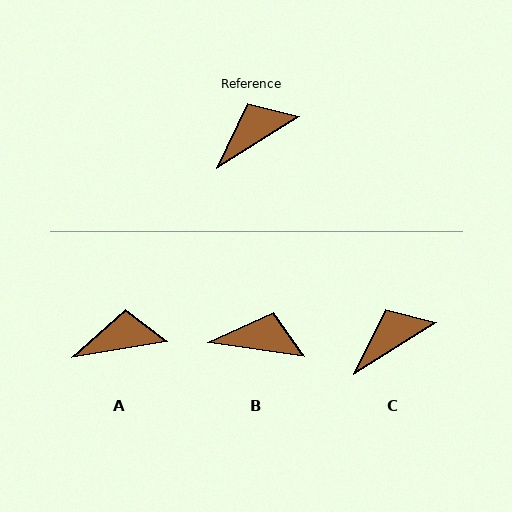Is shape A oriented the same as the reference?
No, it is off by about 23 degrees.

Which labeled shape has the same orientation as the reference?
C.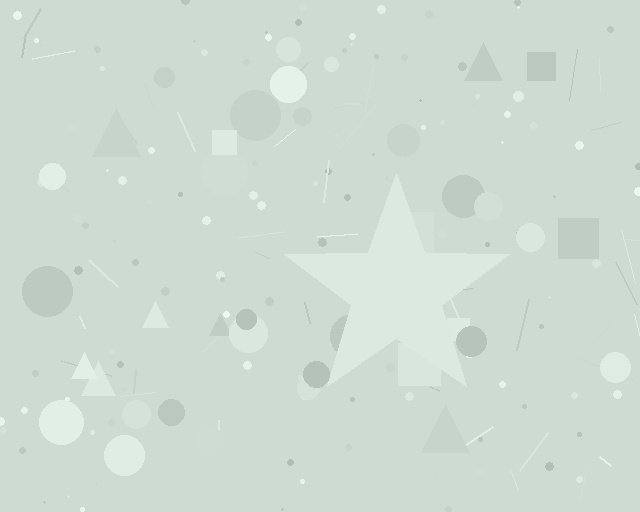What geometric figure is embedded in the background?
A star is embedded in the background.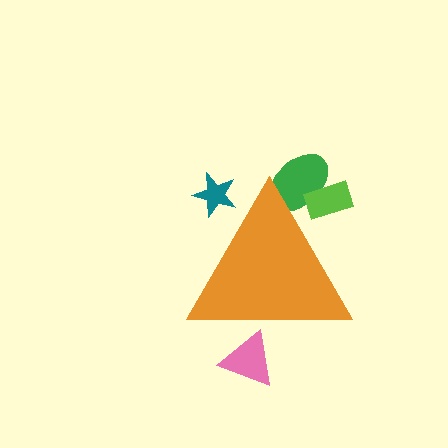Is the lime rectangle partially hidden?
Yes, the lime rectangle is partially hidden behind the orange triangle.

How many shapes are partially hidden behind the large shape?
4 shapes are partially hidden.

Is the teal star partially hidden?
Yes, the teal star is partially hidden behind the orange triangle.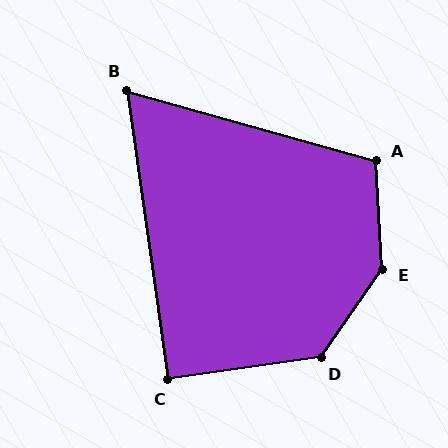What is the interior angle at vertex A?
Approximately 109 degrees (obtuse).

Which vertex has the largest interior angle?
E, at approximately 142 degrees.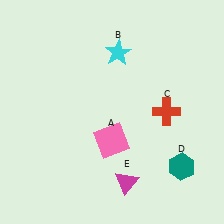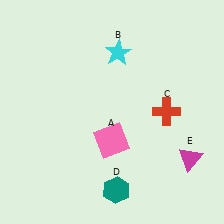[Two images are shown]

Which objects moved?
The objects that moved are: the teal hexagon (D), the magenta triangle (E).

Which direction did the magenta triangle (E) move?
The magenta triangle (E) moved right.